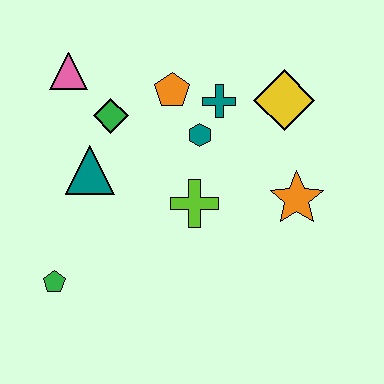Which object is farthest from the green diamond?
The orange star is farthest from the green diamond.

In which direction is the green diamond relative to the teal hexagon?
The green diamond is to the left of the teal hexagon.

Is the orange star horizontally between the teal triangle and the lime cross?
No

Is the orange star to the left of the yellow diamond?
No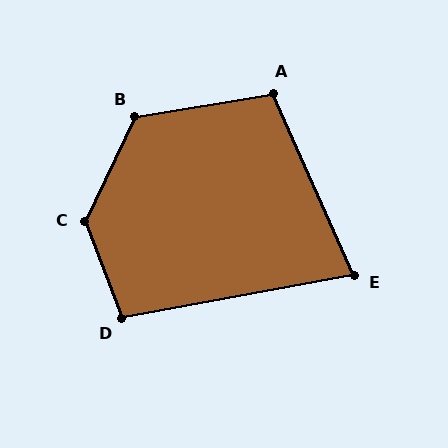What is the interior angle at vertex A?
Approximately 104 degrees (obtuse).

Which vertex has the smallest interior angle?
E, at approximately 77 degrees.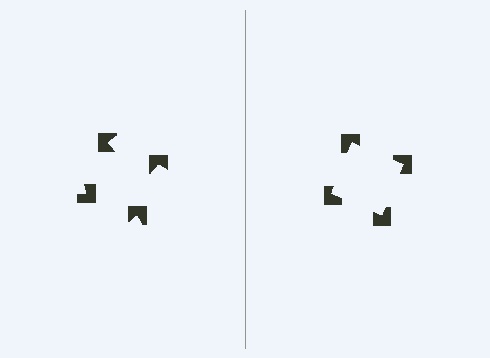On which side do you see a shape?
An illusory square appears on the right side. On the left side the wedge cuts are rotated, so no coherent shape forms.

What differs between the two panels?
The notched squares are positioned identically on both sides; only the wedge orientations differ. On the right they align to a square; on the left they are misaligned.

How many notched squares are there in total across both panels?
8 — 4 on each side.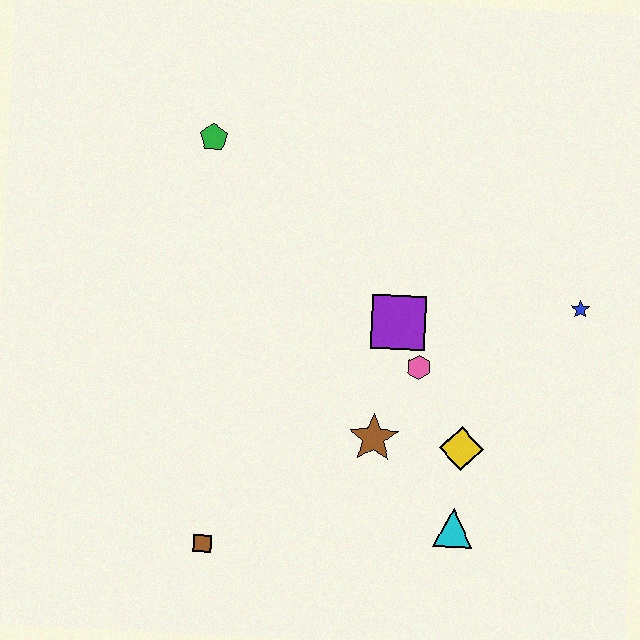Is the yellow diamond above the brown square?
Yes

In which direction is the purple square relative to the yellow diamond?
The purple square is above the yellow diamond.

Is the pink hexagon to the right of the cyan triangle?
No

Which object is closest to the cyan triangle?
The yellow diamond is closest to the cyan triangle.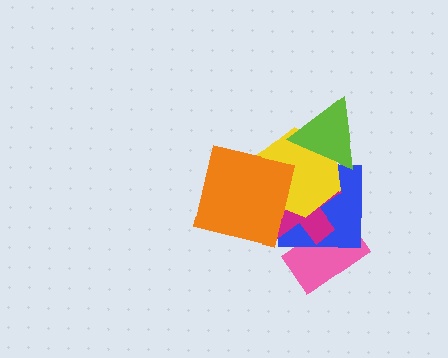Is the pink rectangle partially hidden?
Yes, it is partially covered by another shape.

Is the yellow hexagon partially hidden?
Yes, it is partially covered by another shape.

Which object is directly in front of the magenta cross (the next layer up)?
The yellow hexagon is directly in front of the magenta cross.